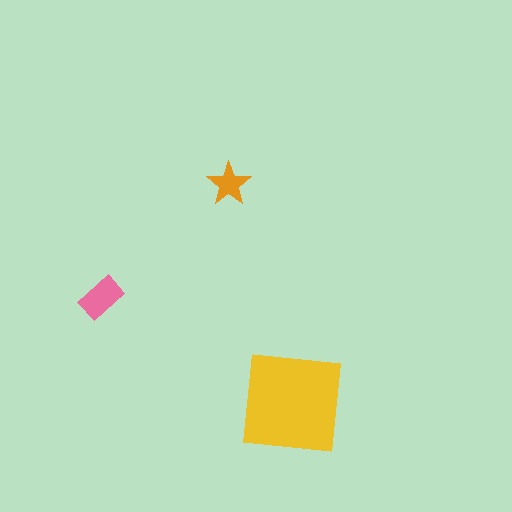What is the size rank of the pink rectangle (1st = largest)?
2nd.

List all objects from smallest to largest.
The orange star, the pink rectangle, the yellow square.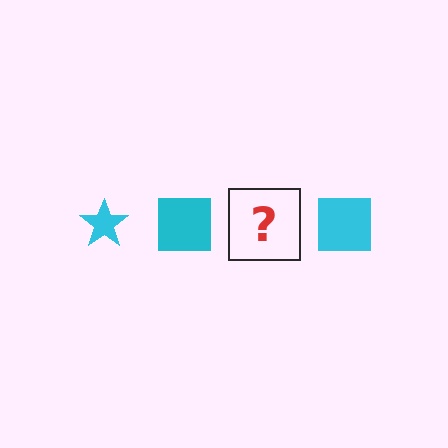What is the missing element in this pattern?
The missing element is a cyan star.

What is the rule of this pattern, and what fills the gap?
The rule is that the pattern cycles through star, square shapes in cyan. The gap should be filled with a cyan star.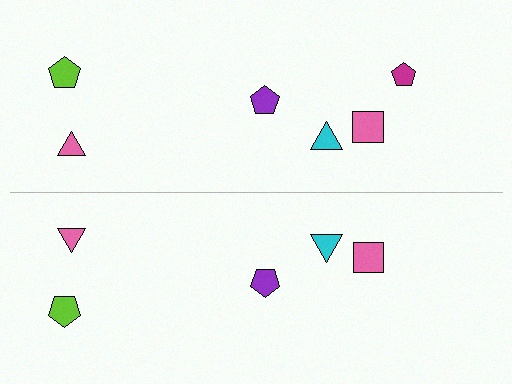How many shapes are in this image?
There are 11 shapes in this image.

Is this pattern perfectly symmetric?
No, the pattern is not perfectly symmetric. A magenta pentagon is missing from the bottom side.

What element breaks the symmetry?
A magenta pentagon is missing from the bottom side.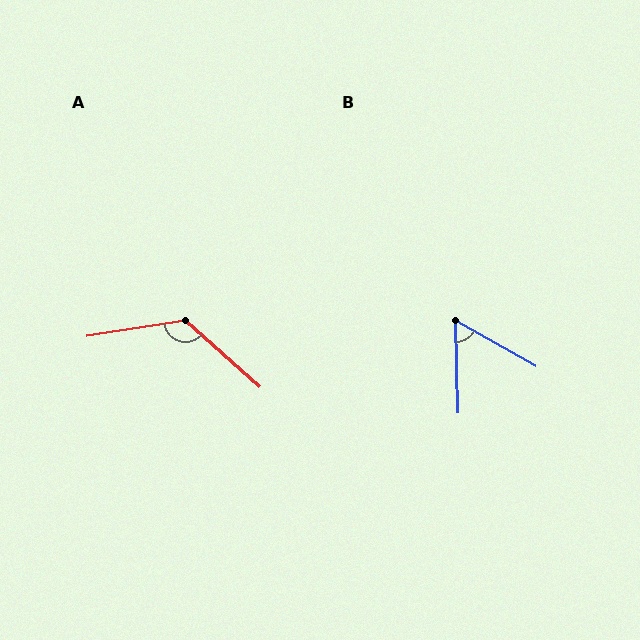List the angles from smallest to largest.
B (59°), A (129°).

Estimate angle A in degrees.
Approximately 129 degrees.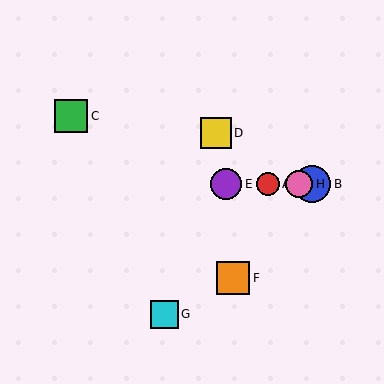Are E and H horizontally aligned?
Yes, both are at y≈184.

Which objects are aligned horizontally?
Objects A, B, E, H are aligned horizontally.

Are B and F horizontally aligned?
No, B is at y≈184 and F is at y≈278.